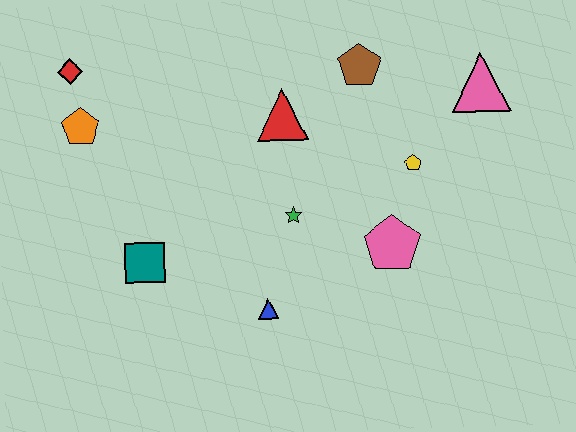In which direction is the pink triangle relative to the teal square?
The pink triangle is to the right of the teal square.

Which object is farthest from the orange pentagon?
The pink triangle is farthest from the orange pentagon.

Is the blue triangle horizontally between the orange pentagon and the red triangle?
Yes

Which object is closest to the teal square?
The blue triangle is closest to the teal square.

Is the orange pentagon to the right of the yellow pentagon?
No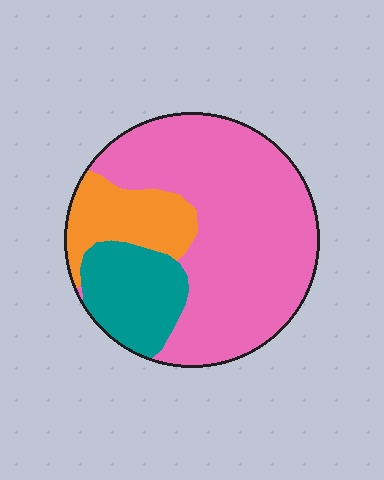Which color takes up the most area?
Pink, at roughly 65%.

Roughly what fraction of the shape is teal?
Teal takes up about one sixth (1/6) of the shape.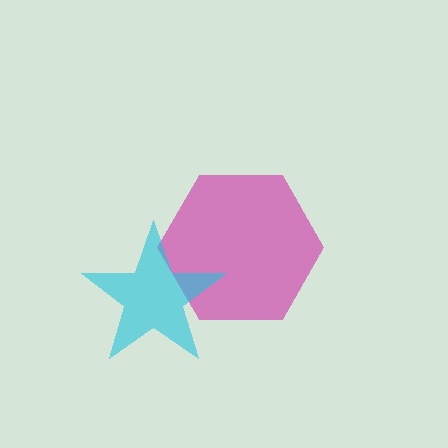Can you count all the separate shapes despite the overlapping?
Yes, there are 2 separate shapes.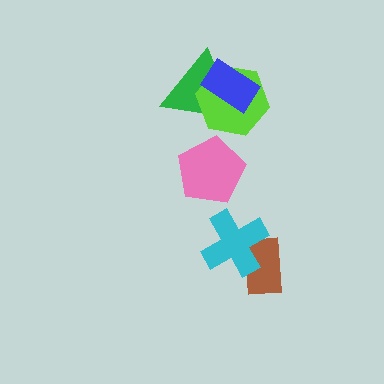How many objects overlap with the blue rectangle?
2 objects overlap with the blue rectangle.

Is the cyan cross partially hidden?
No, no other shape covers it.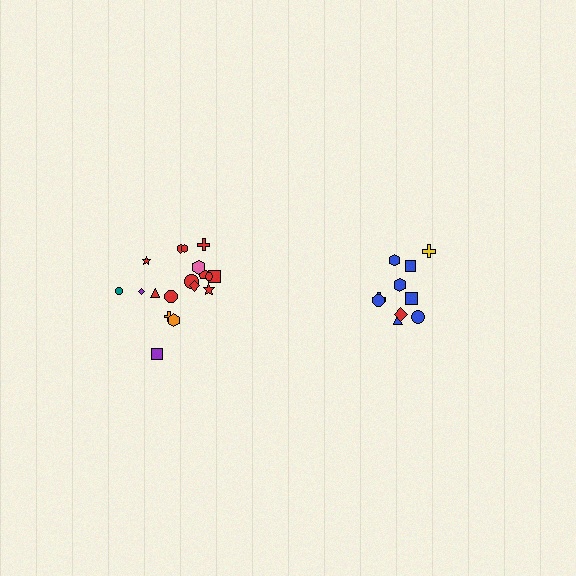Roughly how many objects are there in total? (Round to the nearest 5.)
Roughly 30 objects in total.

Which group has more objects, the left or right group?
The left group.